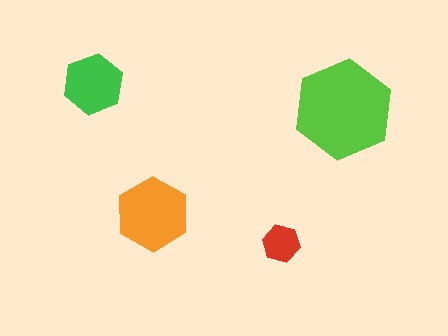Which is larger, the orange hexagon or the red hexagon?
The orange one.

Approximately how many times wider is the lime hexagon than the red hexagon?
About 2.5 times wider.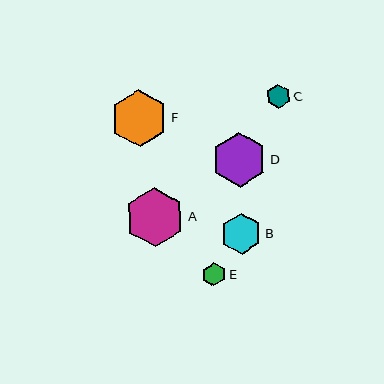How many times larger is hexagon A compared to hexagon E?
Hexagon A is approximately 2.5 times the size of hexagon E.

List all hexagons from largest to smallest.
From largest to smallest: A, F, D, B, C, E.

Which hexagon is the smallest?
Hexagon E is the smallest with a size of approximately 23 pixels.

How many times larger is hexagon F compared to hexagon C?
Hexagon F is approximately 2.4 times the size of hexagon C.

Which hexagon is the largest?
Hexagon A is the largest with a size of approximately 59 pixels.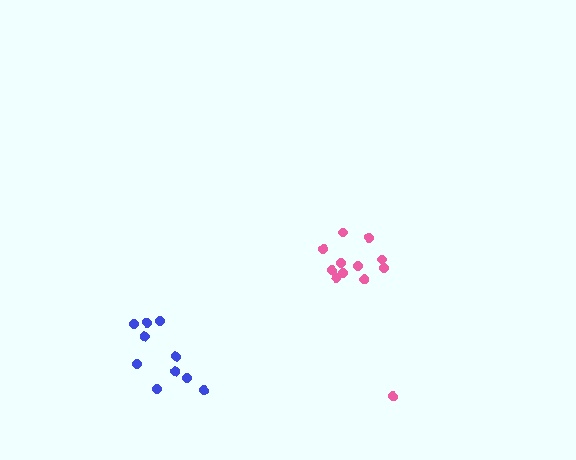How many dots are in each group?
Group 1: 10 dots, Group 2: 12 dots (22 total).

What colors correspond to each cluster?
The clusters are colored: blue, pink.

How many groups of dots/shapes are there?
There are 2 groups.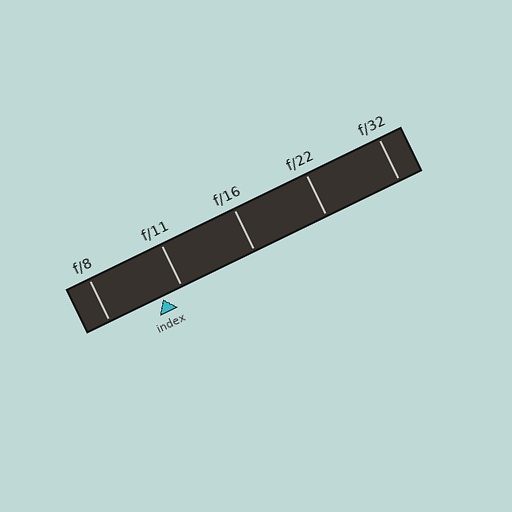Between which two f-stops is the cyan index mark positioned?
The index mark is between f/8 and f/11.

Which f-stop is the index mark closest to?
The index mark is closest to f/11.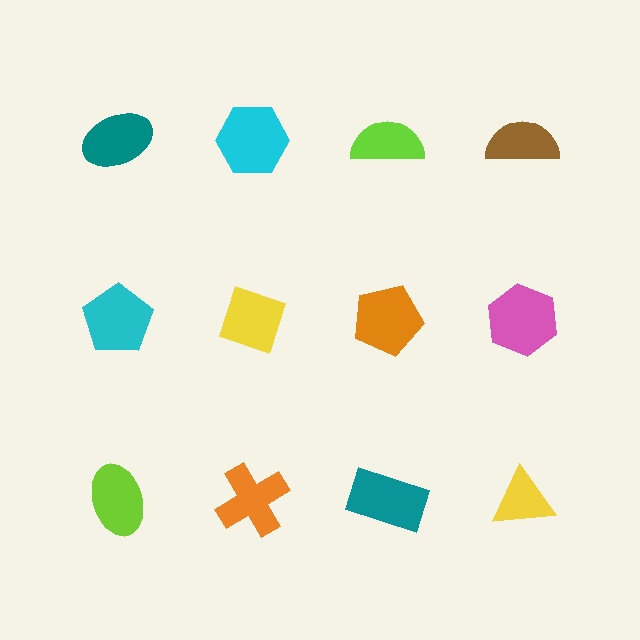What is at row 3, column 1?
A lime ellipse.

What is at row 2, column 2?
A yellow diamond.